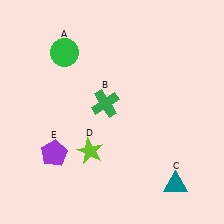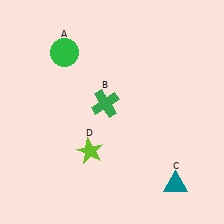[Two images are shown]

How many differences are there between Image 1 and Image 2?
There is 1 difference between the two images.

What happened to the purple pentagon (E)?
The purple pentagon (E) was removed in Image 2. It was in the bottom-left area of Image 1.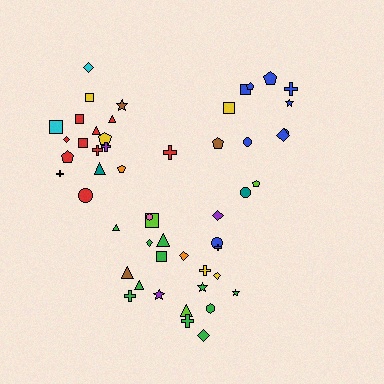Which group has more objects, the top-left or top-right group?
The top-left group.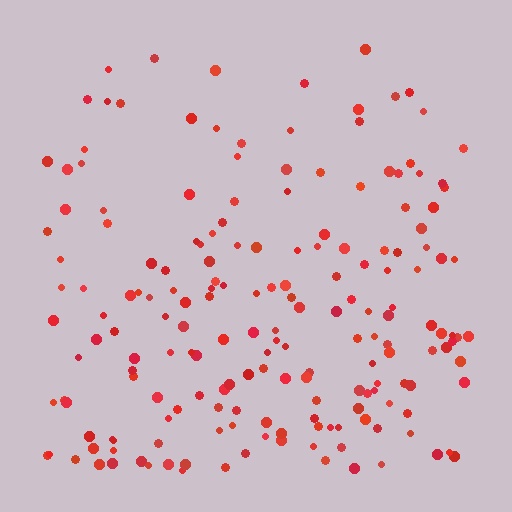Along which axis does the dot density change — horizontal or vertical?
Vertical.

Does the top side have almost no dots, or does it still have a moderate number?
Still a moderate number, just noticeably fewer than the bottom.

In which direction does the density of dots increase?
From top to bottom, with the bottom side densest.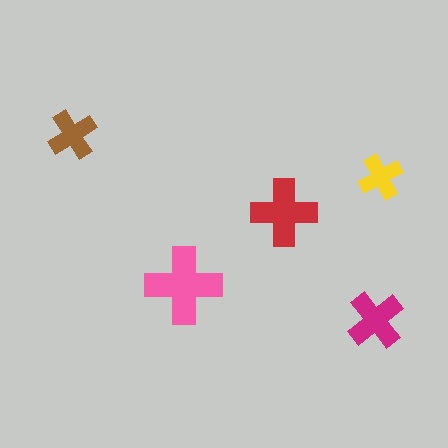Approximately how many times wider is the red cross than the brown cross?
About 1.5 times wider.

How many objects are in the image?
There are 5 objects in the image.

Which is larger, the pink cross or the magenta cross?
The pink one.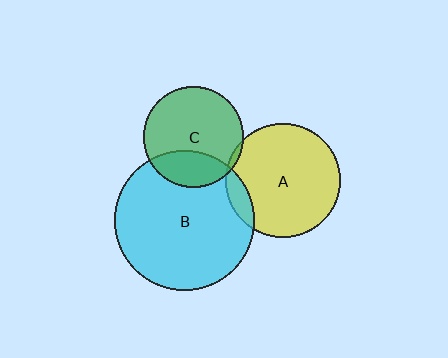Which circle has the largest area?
Circle B (cyan).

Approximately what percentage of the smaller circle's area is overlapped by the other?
Approximately 10%.